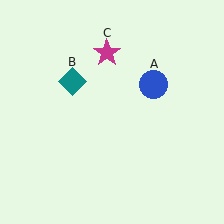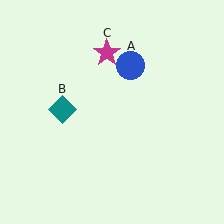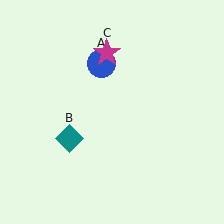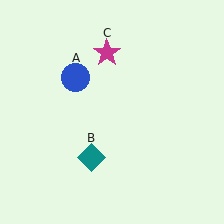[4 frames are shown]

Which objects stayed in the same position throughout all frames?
Magenta star (object C) remained stationary.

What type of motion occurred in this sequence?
The blue circle (object A), teal diamond (object B) rotated counterclockwise around the center of the scene.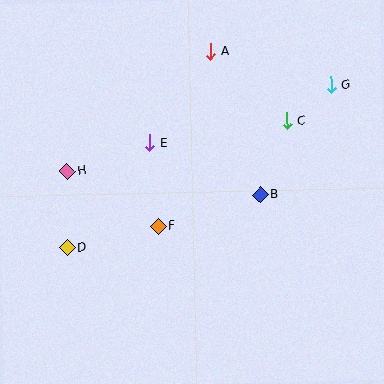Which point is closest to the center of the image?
Point F at (158, 226) is closest to the center.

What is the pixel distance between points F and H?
The distance between F and H is 106 pixels.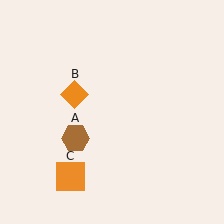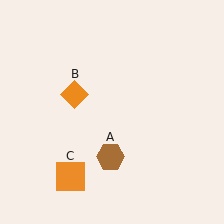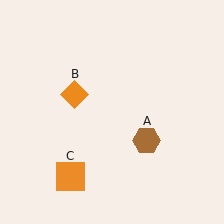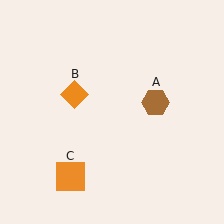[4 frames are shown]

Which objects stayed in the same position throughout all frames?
Orange diamond (object B) and orange square (object C) remained stationary.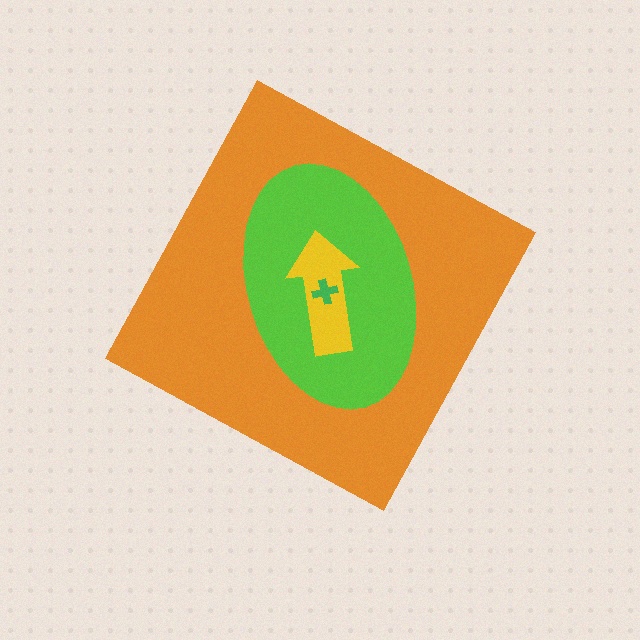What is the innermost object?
The green cross.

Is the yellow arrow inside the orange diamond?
Yes.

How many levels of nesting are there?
4.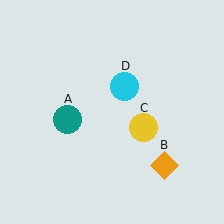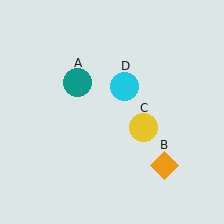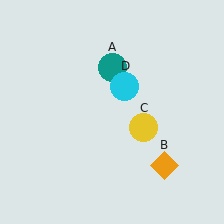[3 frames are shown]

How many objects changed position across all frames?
1 object changed position: teal circle (object A).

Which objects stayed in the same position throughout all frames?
Orange diamond (object B) and yellow circle (object C) and cyan circle (object D) remained stationary.